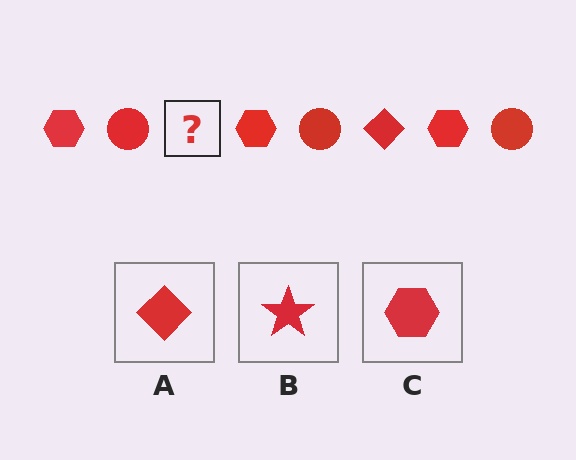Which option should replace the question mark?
Option A.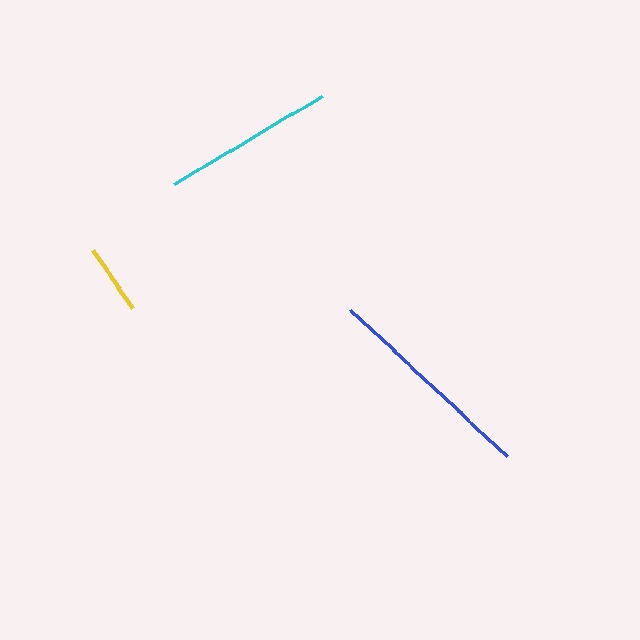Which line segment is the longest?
The blue line is the longest at approximately 214 pixels.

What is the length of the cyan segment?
The cyan segment is approximately 172 pixels long.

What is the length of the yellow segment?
The yellow segment is approximately 70 pixels long.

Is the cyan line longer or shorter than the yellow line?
The cyan line is longer than the yellow line.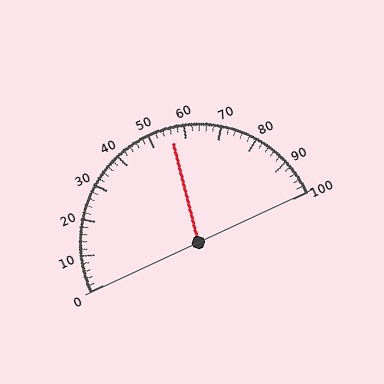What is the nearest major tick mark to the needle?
The nearest major tick mark is 60.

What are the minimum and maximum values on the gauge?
The gauge ranges from 0 to 100.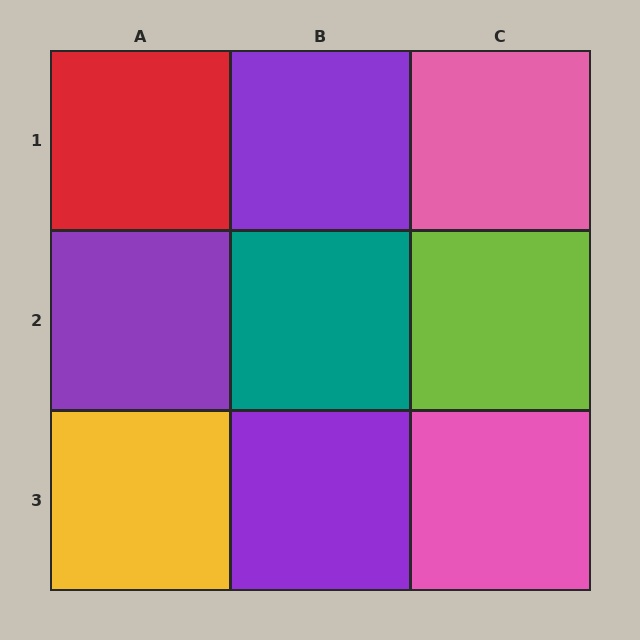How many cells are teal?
1 cell is teal.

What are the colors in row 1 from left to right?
Red, purple, pink.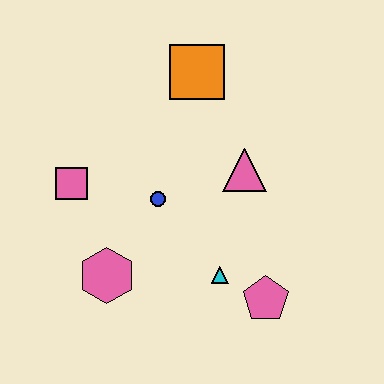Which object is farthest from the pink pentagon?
The orange square is farthest from the pink pentagon.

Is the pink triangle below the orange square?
Yes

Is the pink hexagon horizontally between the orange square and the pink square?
Yes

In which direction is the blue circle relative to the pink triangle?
The blue circle is to the left of the pink triangle.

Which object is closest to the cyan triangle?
The pink pentagon is closest to the cyan triangle.